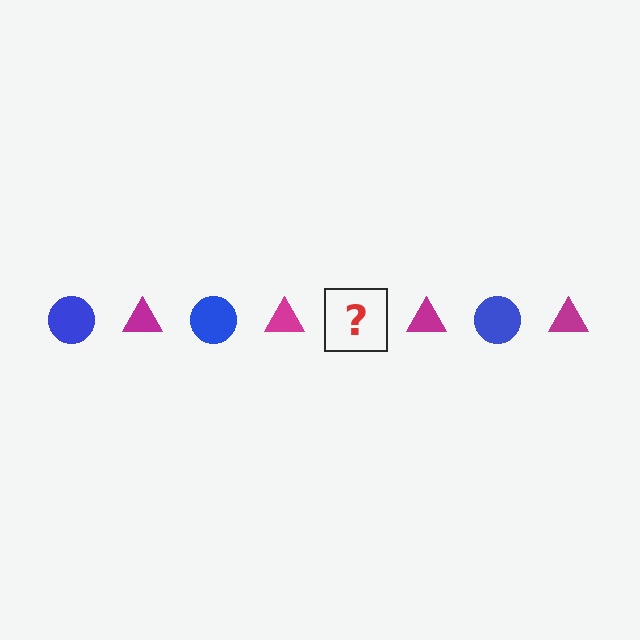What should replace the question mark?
The question mark should be replaced with a blue circle.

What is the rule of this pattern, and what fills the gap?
The rule is that the pattern alternates between blue circle and magenta triangle. The gap should be filled with a blue circle.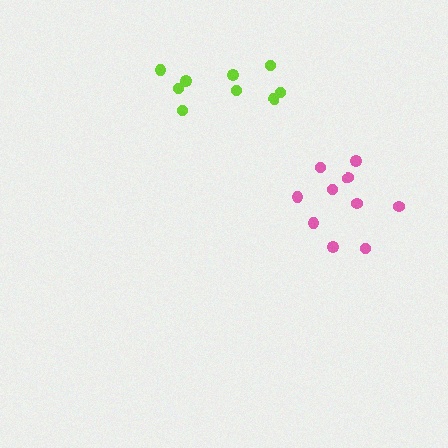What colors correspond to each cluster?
The clusters are colored: pink, lime.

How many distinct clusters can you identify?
There are 2 distinct clusters.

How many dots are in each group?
Group 1: 10 dots, Group 2: 9 dots (19 total).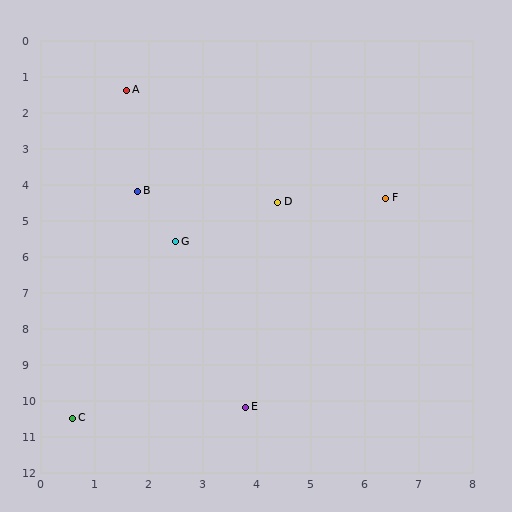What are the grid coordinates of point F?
Point F is at approximately (6.4, 4.4).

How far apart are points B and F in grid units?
Points B and F are about 4.6 grid units apart.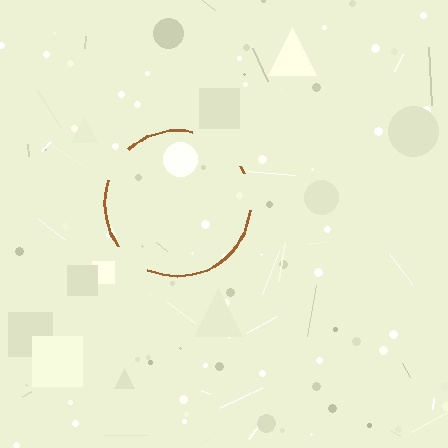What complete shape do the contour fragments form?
The contour fragments form a circle.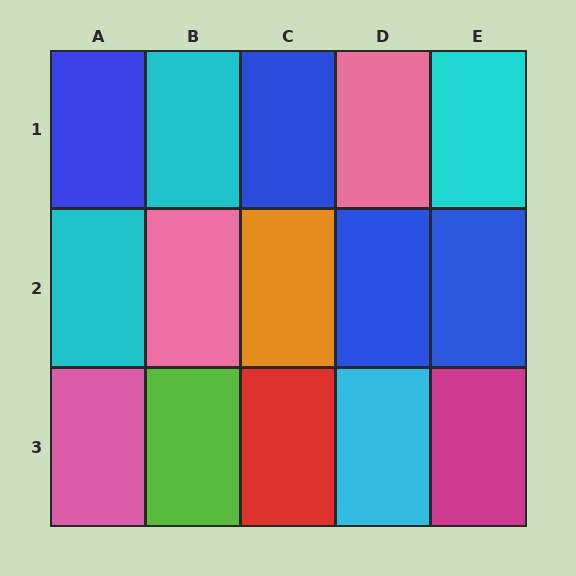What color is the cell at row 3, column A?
Pink.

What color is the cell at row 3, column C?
Red.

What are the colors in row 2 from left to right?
Cyan, pink, orange, blue, blue.